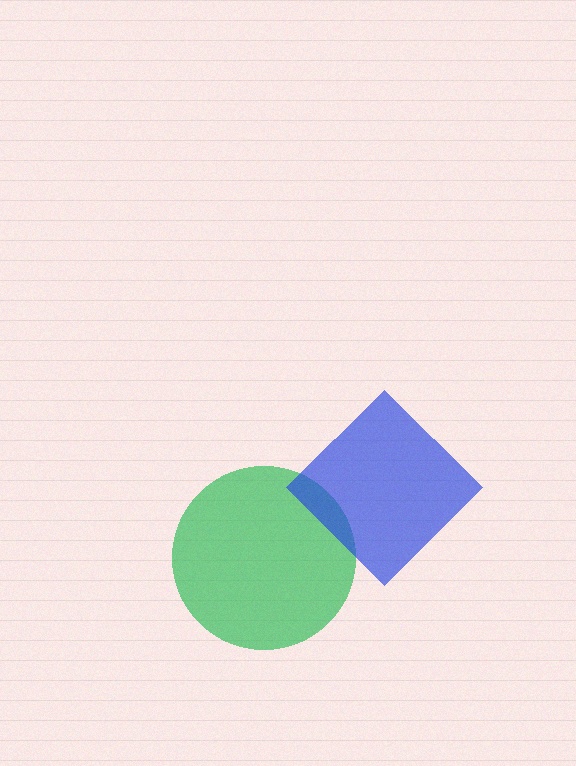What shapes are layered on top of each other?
The layered shapes are: a green circle, a blue diamond.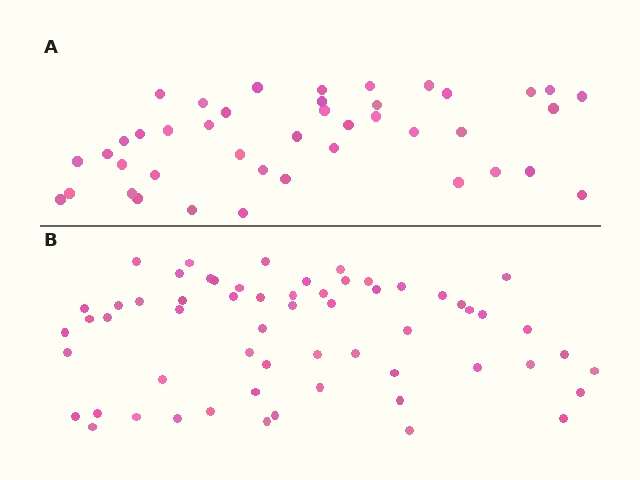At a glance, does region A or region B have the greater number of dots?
Region B (the bottom region) has more dots.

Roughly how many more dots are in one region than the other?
Region B has approximately 20 more dots than region A.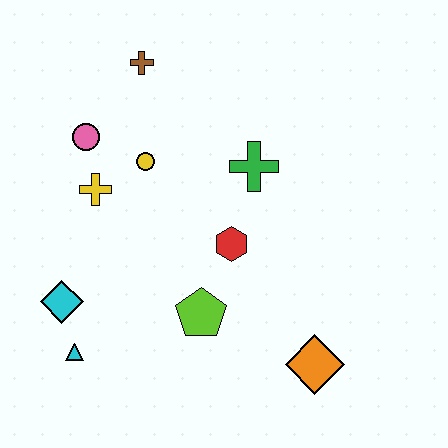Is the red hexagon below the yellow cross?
Yes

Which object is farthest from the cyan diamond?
The orange diamond is farthest from the cyan diamond.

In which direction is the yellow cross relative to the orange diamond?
The yellow cross is to the left of the orange diamond.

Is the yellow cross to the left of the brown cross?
Yes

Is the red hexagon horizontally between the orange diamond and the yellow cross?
Yes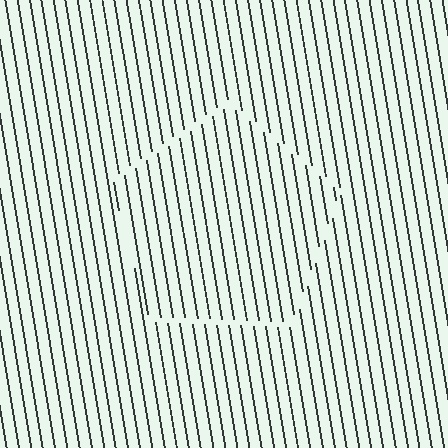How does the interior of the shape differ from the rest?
The interior of the shape contains the same grating, shifted by half a period — the contour is defined by the phase discontinuity where line-ends from the inner and outer gratings abut.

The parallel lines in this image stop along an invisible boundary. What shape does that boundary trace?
An illusory pentagon. The interior of the shape contains the same grating, shifted by half a period — the contour is defined by the phase discontinuity where line-ends from the inner and outer gratings abut.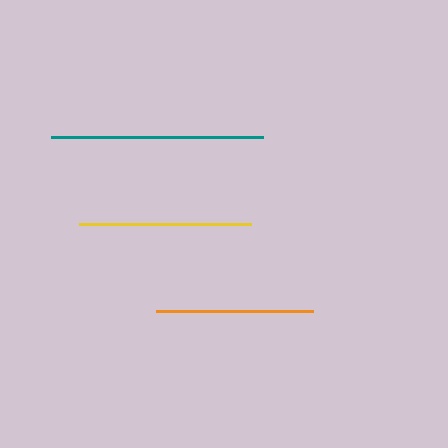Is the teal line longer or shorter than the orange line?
The teal line is longer than the orange line.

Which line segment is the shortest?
The orange line is the shortest at approximately 157 pixels.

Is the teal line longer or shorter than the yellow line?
The teal line is longer than the yellow line.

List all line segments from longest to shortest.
From longest to shortest: teal, yellow, orange.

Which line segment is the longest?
The teal line is the longest at approximately 212 pixels.